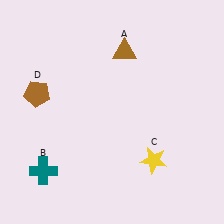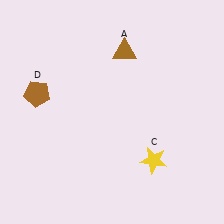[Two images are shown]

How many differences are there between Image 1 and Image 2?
There is 1 difference between the two images.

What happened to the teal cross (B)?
The teal cross (B) was removed in Image 2. It was in the bottom-left area of Image 1.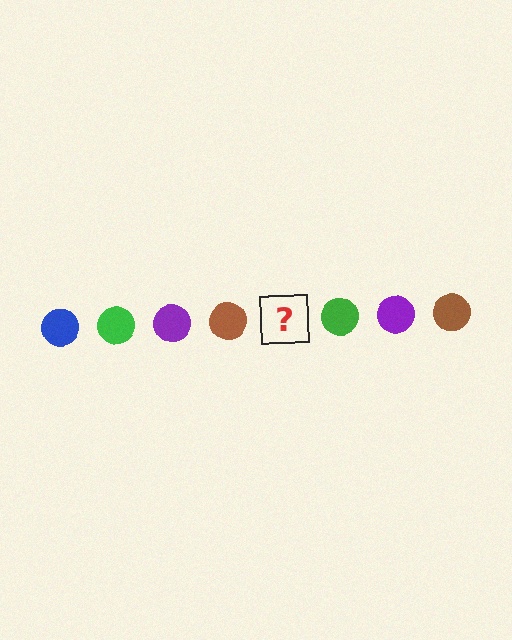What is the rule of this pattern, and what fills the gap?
The rule is that the pattern cycles through blue, green, purple, brown circles. The gap should be filled with a blue circle.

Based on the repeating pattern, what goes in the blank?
The blank should be a blue circle.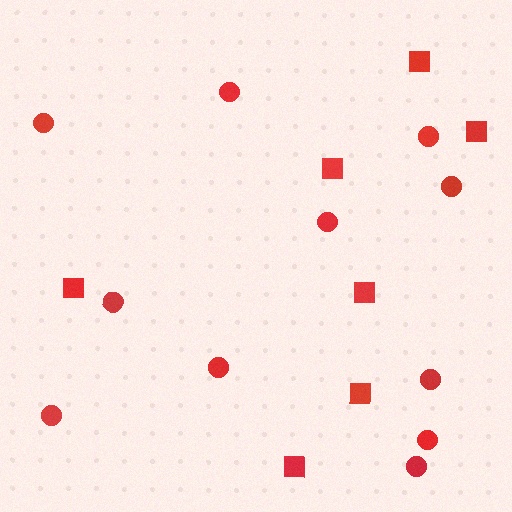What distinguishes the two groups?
There are 2 groups: one group of squares (7) and one group of circles (11).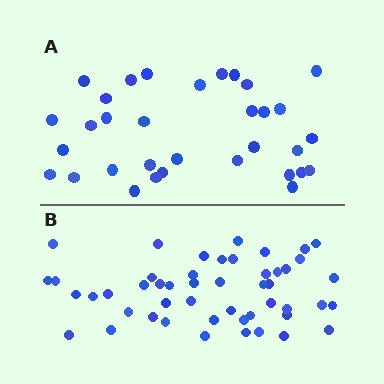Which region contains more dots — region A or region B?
Region B (the bottom region) has more dots.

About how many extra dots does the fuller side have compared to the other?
Region B has approximately 15 more dots than region A.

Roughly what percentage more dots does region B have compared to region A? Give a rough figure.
About 50% more.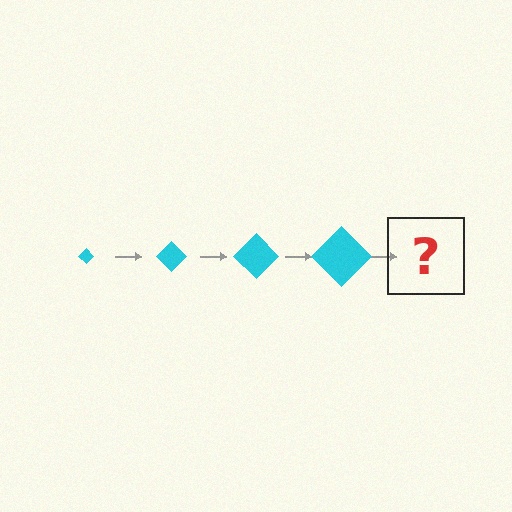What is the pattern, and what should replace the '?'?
The pattern is that the diamond gets progressively larger each step. The '?' should be a cyan diamond, larger than the previous one.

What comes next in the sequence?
The next element should be a cyan diamond, larger than the previous one.